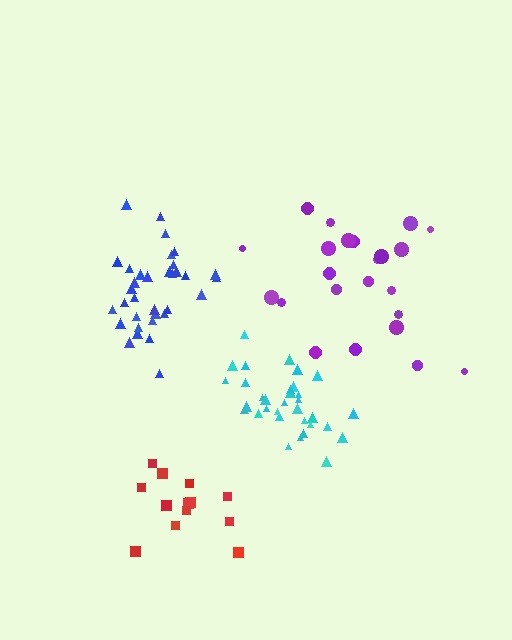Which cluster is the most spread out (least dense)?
Purple.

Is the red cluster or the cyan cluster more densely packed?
Cyan.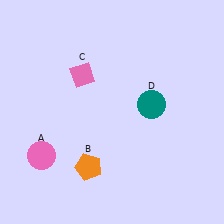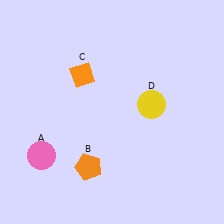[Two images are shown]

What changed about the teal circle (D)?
In Image 1, D is teal. In Image 2, it changed to yellow.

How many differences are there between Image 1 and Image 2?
There are 2 differences between the two images.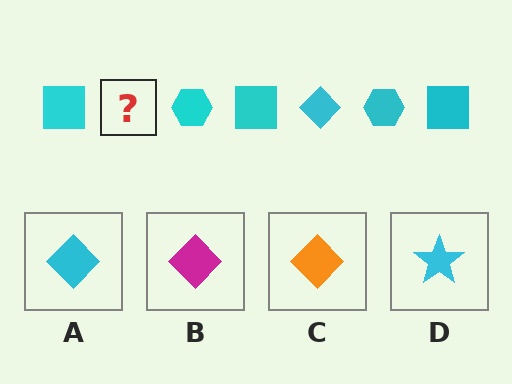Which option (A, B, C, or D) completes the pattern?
A.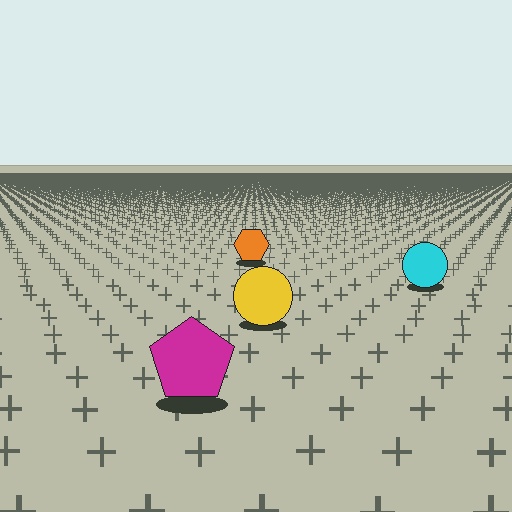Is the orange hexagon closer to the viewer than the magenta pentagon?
No. The magenta pentagon is closer — you can tell from the texture gradient: the ground texture is coarser near it.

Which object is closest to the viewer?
The magenta pentagon is closest. The texture marks near it are larger and more spread out.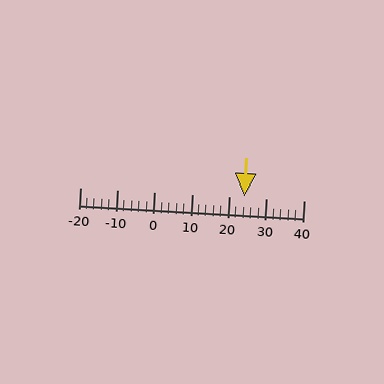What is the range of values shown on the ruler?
The ruler shows values from -20 to 40.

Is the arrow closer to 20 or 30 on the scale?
The arrow is closer to 20.